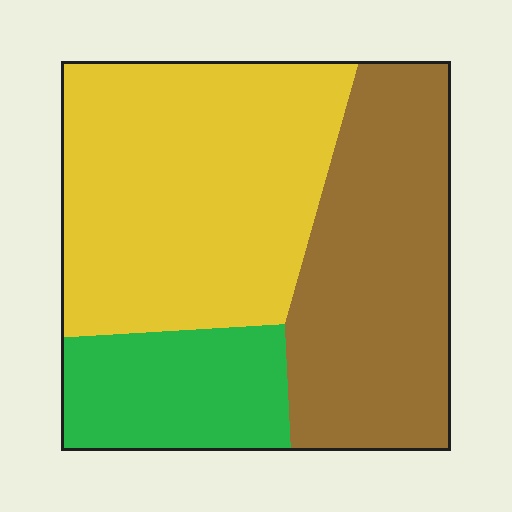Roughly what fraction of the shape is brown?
Brown covers around 35% of the shape.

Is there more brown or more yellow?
Yellow.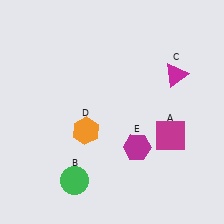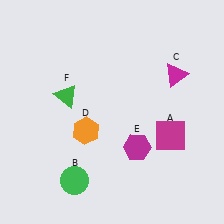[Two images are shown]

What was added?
A green triangle (F) was added in Image 2.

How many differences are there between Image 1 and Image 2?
There is 1 difference between the two images.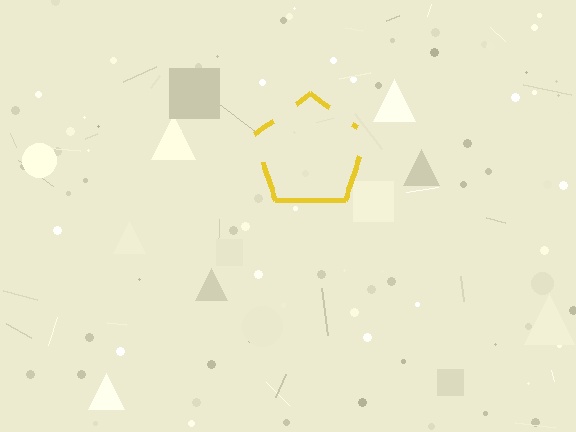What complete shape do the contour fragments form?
The contour fragments form a pentagon.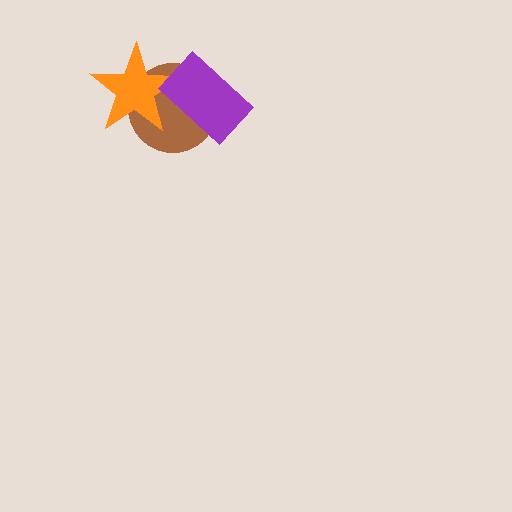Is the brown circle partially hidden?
Yes, it is partially covered by another shape.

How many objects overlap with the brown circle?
2 objects overlap with the brown circle.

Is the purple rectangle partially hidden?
No, no other shape covers it.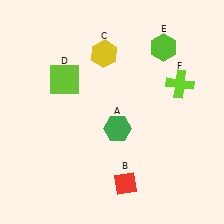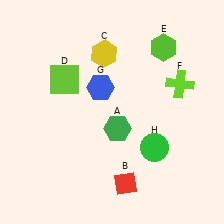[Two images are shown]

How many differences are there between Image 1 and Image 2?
There are 2 differences between the two images.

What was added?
A blue hexagon (G), a green circle (H) were added in Image 2.